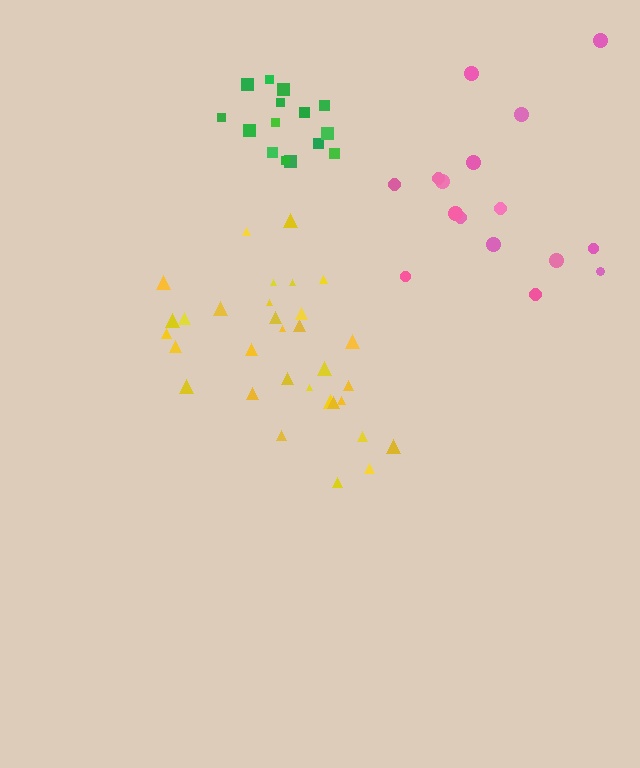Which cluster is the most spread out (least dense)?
Pink.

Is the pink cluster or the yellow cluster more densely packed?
Yellow.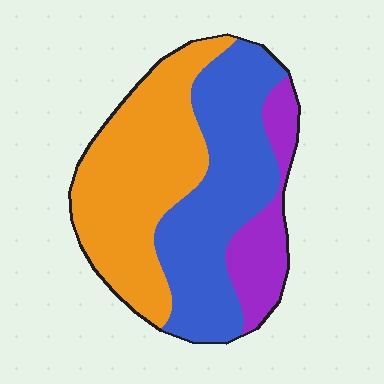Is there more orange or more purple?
Orange.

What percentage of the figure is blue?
Blue covers about 40% of the figure.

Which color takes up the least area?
Purple, at roughly 15%.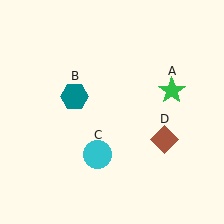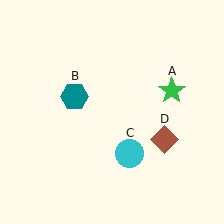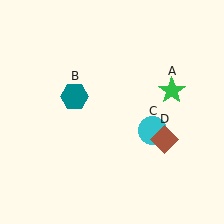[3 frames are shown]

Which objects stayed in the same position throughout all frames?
Green star (object A) and teal hexagon (object B) and brown diamond (object D) remained stationary.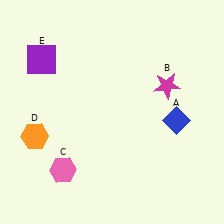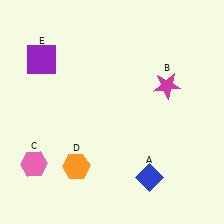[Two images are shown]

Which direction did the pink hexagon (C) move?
The pink hexagon (C) moved left.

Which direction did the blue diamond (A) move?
The blue diamond (A) moved down.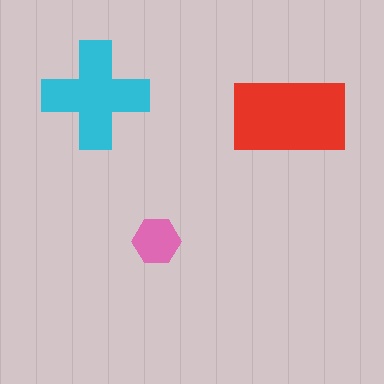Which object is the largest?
The red rectangle.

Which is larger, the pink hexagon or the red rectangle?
The red rectangle.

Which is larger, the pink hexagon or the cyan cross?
The cyan cross.